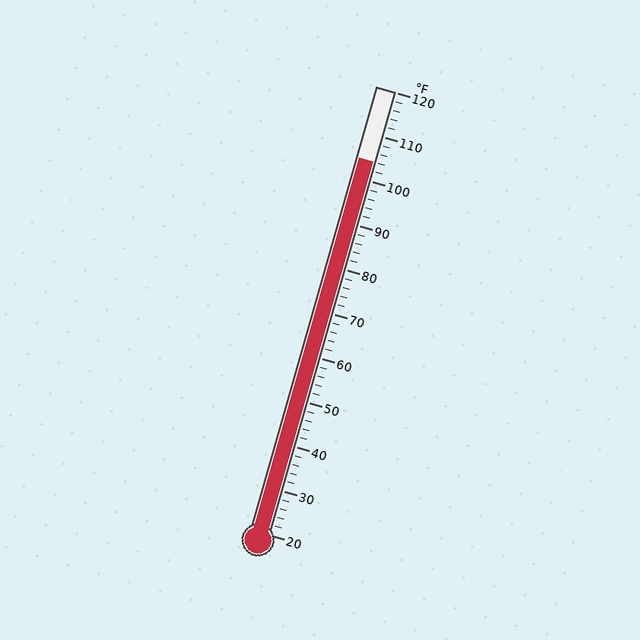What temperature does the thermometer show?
The thermometer shows approximately 104°F.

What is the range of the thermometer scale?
The thermometer scale ranges from 20°F to 120°F.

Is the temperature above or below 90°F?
The temperature is above 90°F.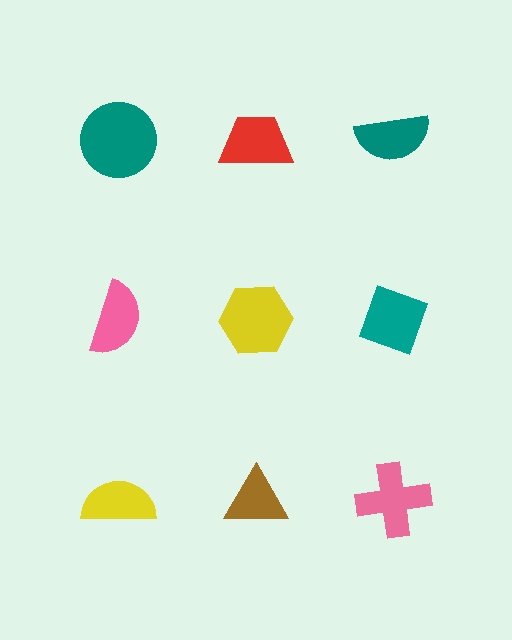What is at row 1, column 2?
A red trapezoid.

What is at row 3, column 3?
A pink cross.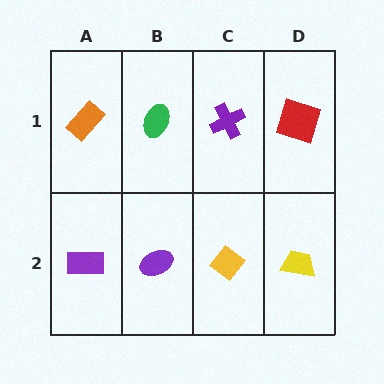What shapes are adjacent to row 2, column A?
An orange rectangle (row 1, column A), a purple ellipse (row 2, column B).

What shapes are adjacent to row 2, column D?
A red square (row 1, column D), a yellow diamond (row 2, column C).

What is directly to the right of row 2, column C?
A yellow trapezoid.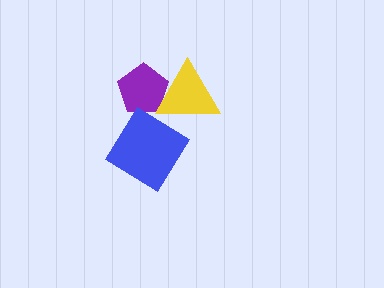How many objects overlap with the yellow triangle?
2 objects overlap with the yellow triangle.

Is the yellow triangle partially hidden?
Yes, it is partially covered by another shape.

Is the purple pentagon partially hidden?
Yes, it is partially covered by another shape.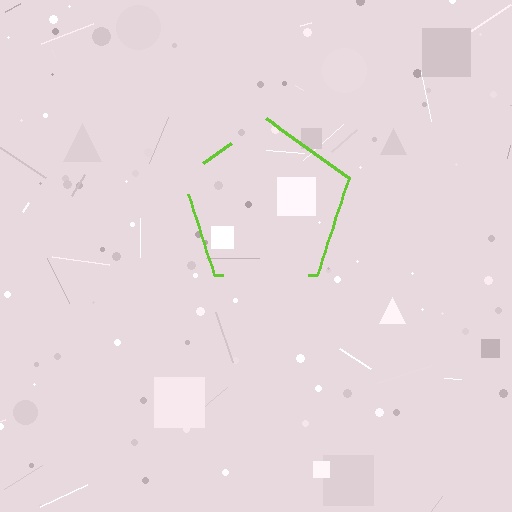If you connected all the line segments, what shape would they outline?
They would outline a pentagon.